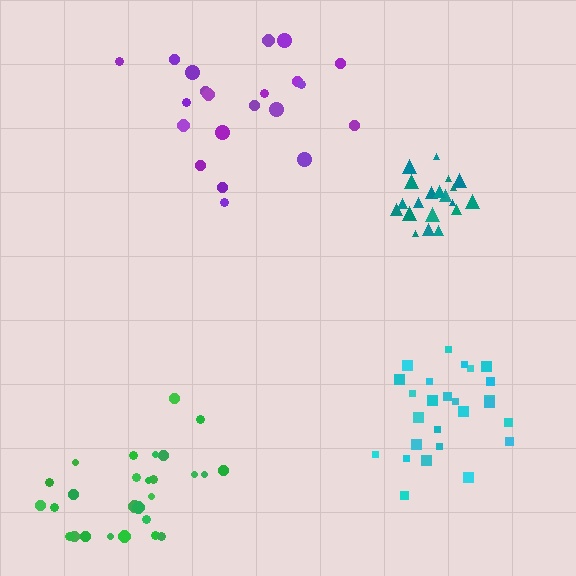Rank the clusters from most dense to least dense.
teal, cyan, green, purple.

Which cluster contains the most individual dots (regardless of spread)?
Green (28).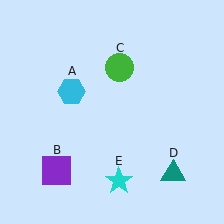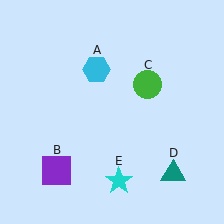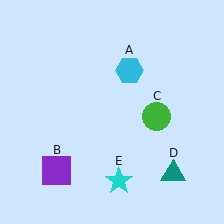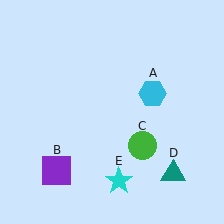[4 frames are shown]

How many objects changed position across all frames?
2 objects changed position: cyan hexagon (object A), green circle (object C).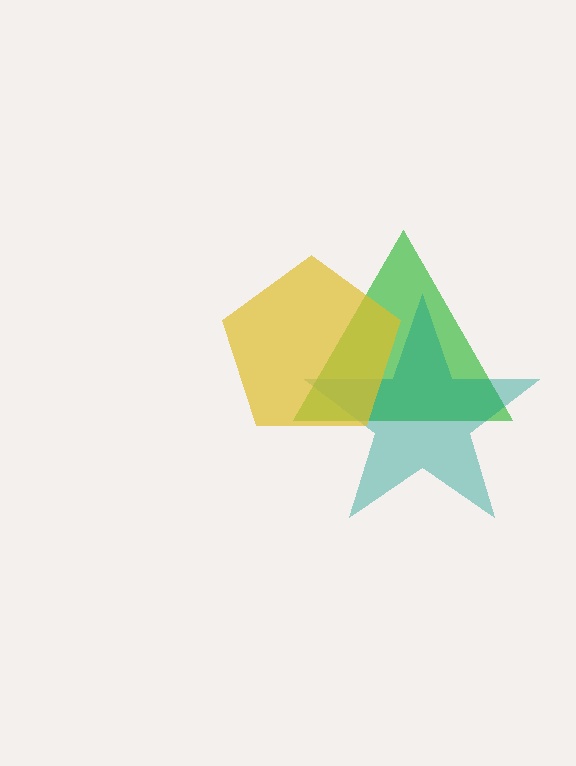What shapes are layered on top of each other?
The layered shapes are: a green triangle, a teal star, a yellow pentagon.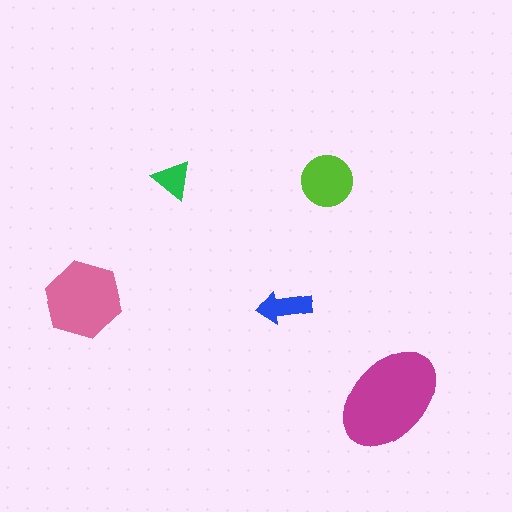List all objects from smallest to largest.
The green triangle, the blue arrow, the lime circle, the pink hexagon, the magenta ellipse.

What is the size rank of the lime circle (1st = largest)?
3rd.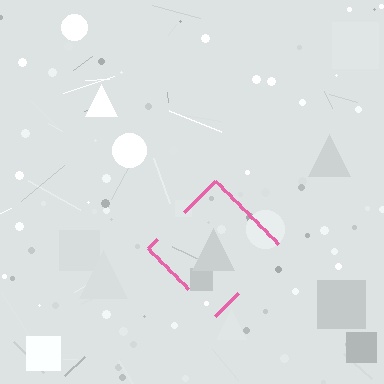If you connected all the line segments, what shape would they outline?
They would outline a diamond.